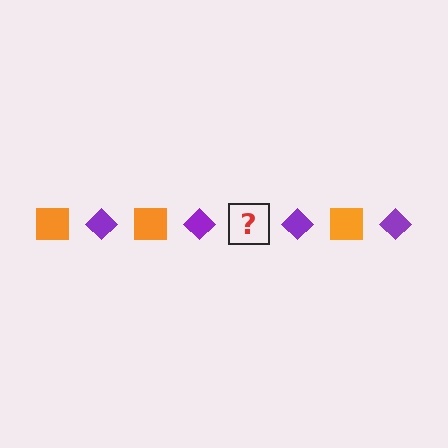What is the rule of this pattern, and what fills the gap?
The rule is that the pattern alternates between orange square and purple diamond. The gap should be filled with an orange square.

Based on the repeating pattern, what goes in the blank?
The blank should be an orange square.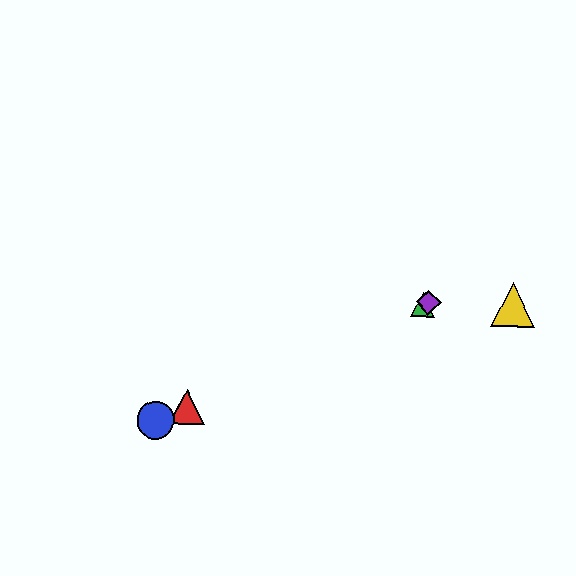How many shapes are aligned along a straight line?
4 shapes (the red triangle, the blue circle, the green triangle, the purple diamond) are aligned along a straight line.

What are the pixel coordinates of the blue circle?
The blue circle is at (156, 420).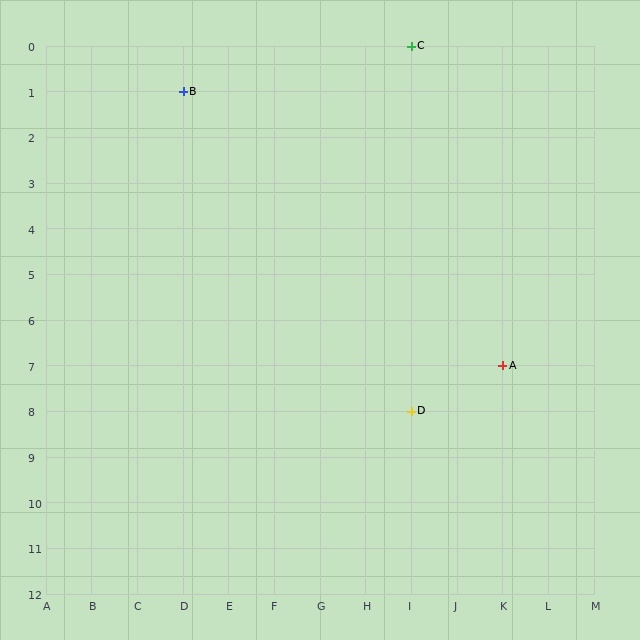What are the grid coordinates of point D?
Point D is at grid coordinates (I, 8).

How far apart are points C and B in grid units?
Points C and B are 5 columns and 1 row apart (about 5.1 grid units diagonally).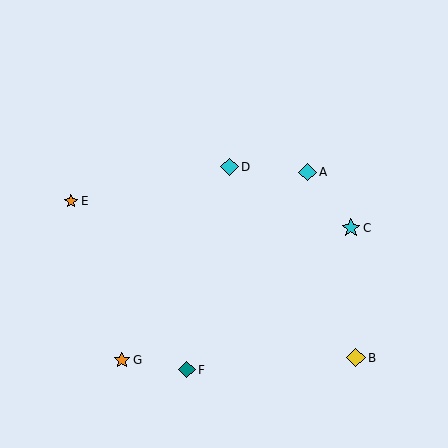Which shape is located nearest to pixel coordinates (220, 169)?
The cyan diamond (labeled D) at (230, 167) is nearest to that location.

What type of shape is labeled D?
Shape D is a cyan diamond.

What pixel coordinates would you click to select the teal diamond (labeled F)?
Click at (187, 370) to select the teal diamond F.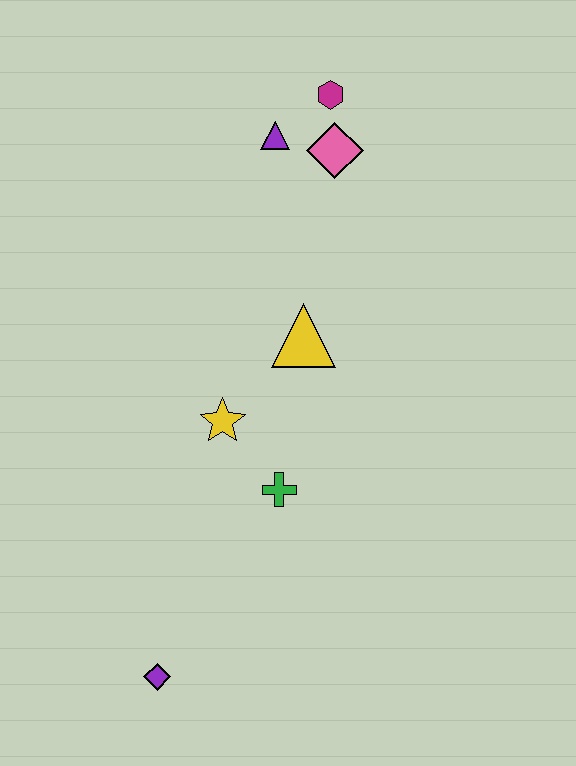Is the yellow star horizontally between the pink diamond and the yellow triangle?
No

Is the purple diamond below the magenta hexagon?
Yes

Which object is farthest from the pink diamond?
The purple diamond is farthest from the pink diamond.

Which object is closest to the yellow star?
The green cross is closest to the yellow star.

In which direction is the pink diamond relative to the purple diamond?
The pink diamond is above the purple diamond.